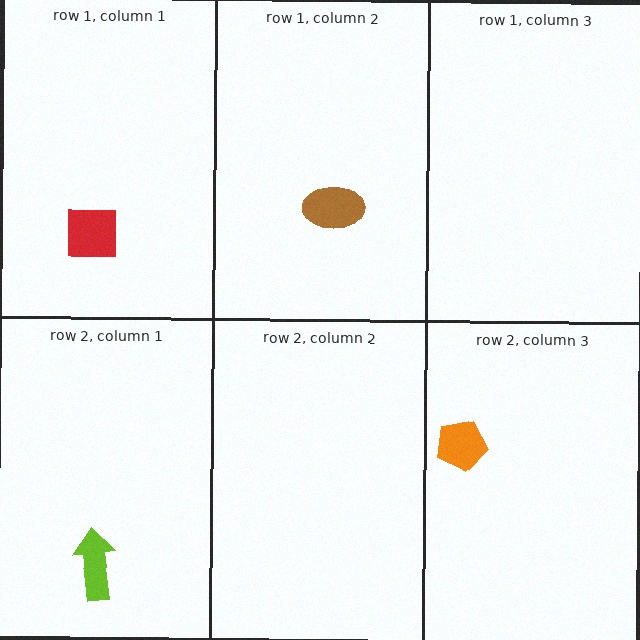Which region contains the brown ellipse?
The row 1, column 2 region.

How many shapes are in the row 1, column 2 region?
1.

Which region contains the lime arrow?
The row 2, column 1 region.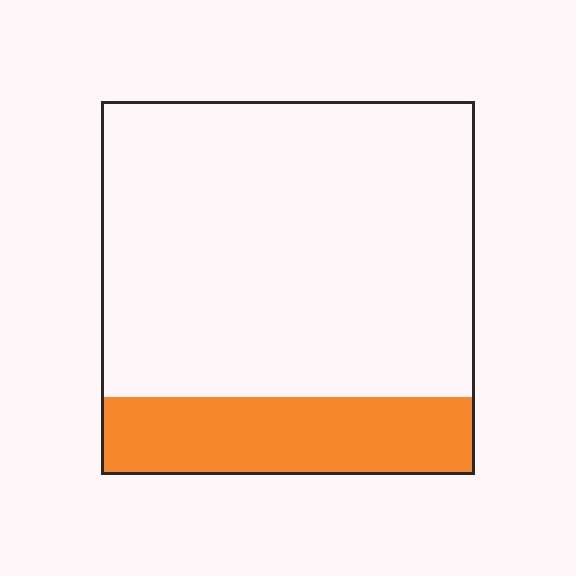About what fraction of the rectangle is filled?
About one fifth (1/5).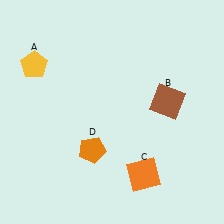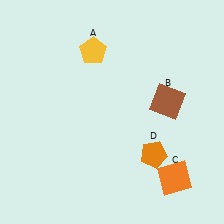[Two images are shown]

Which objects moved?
The objects that moved are: the yellow pentagon (A), the orange square (C), the orange pentagon (D).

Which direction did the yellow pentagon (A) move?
The yellow pentagon (A) moved right.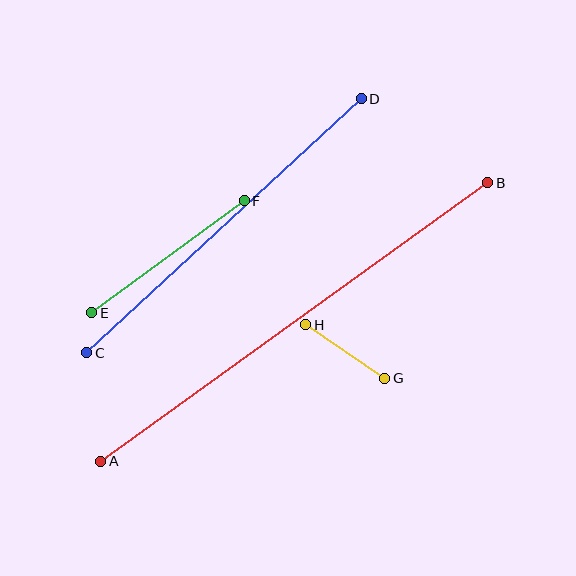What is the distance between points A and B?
The distance is approximately 477 pixels.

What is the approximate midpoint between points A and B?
The midpoint is at approximately (294, 322) pixels.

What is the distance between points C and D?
The distance is approximately 374 pixels.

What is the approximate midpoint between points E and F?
The midpoint is at approximately (168, 257) pixels.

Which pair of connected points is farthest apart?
Points A and B are farthest apart.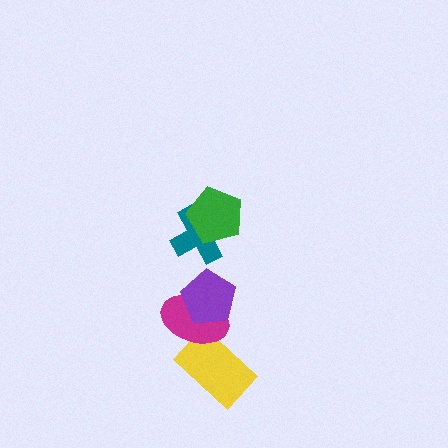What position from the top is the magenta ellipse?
The magenta ellipse is 4th from the top.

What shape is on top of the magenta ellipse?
The purple pentagon is on top of the magenta ellipse.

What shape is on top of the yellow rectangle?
The magenta ellipse is on top of the yellow rectangle.